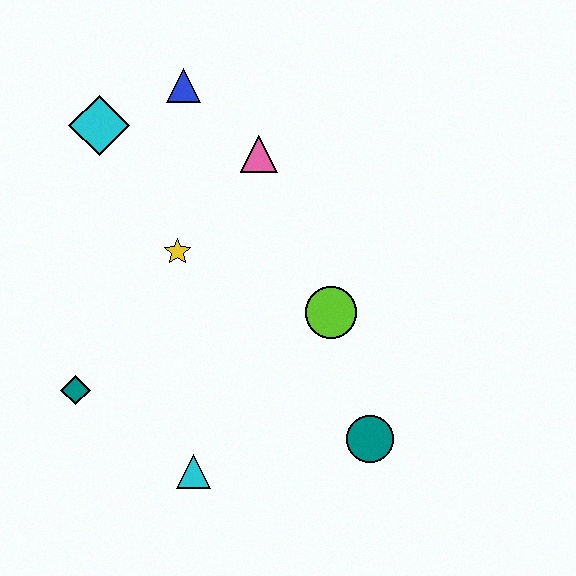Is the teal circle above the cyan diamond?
No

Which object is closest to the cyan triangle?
The teal diamond is closest to the cyan triangle.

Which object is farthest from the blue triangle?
The teal circle is farthest from the blue triangle.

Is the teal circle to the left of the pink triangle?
No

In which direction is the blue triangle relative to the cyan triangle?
The blue triangle is above the cyan triangle.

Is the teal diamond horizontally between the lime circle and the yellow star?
No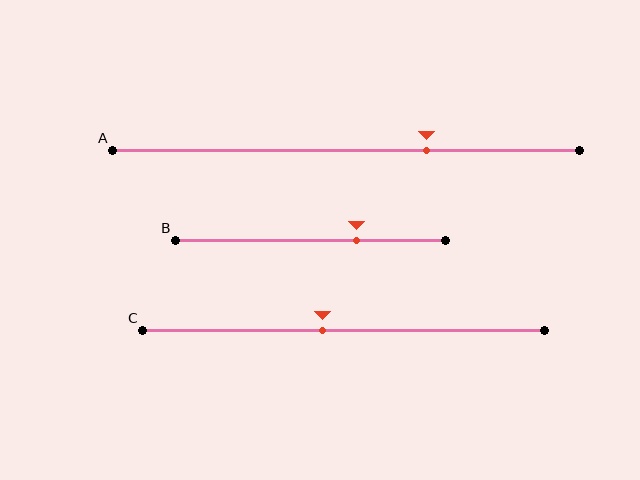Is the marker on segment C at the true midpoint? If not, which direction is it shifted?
No, the marker on segment C is shifted to the left by about 5% of the segment length.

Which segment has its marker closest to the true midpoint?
Segment C has its marker closest to the true midpoint.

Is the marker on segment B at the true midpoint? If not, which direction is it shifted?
No, the marker on segment B is shifted to the right by about 17% of the segment length.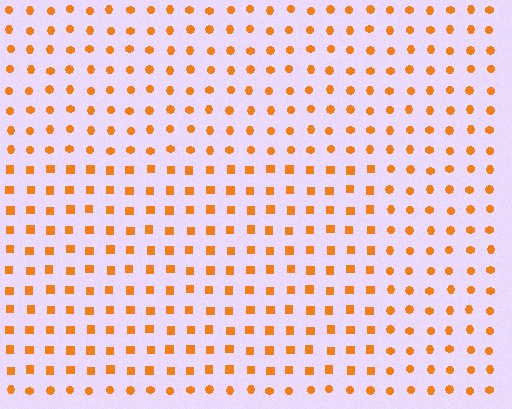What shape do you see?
I see a rectangle.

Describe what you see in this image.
The image is filled with small orange elements arranged in a uniform grid. A rectangle-shaped region contains squares, while the surrounding area contains circles. The boundary is defined purely by the change in element shape.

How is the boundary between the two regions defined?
The boundary is defined by a change in element shape: squares inside vs. circles outside. All elements share the same color and spacing.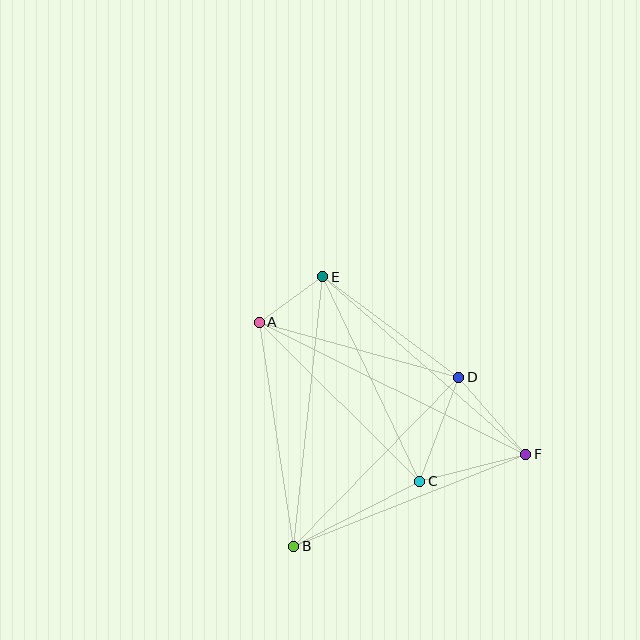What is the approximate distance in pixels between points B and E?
The distance between B and E is approximately 271 pixels.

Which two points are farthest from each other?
Points A and F are farthest from each other.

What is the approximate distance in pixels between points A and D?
The distance between A and D is approximately 207 pixels.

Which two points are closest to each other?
Points A and E are closest to each other.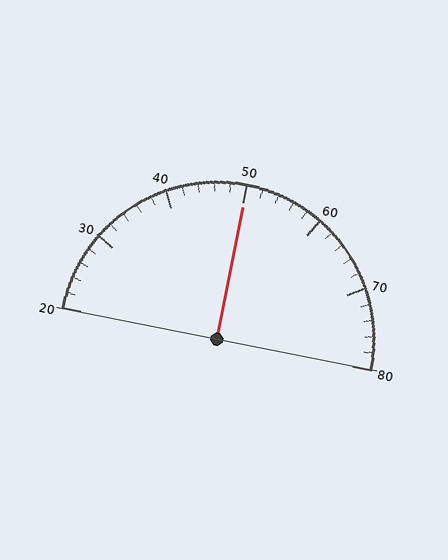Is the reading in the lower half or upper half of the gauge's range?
The reading is in the upper half of the range (20 to 80).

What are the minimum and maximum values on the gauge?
The gauge ranges from 20 to 80.